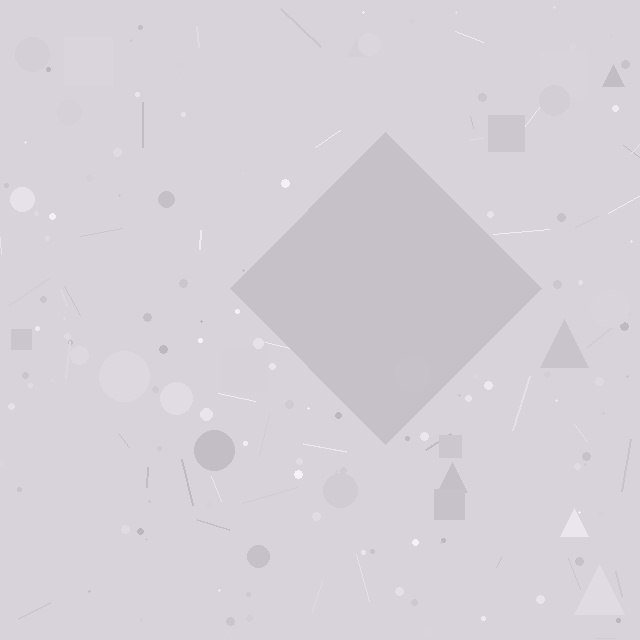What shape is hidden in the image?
A diamond is hidden in the image.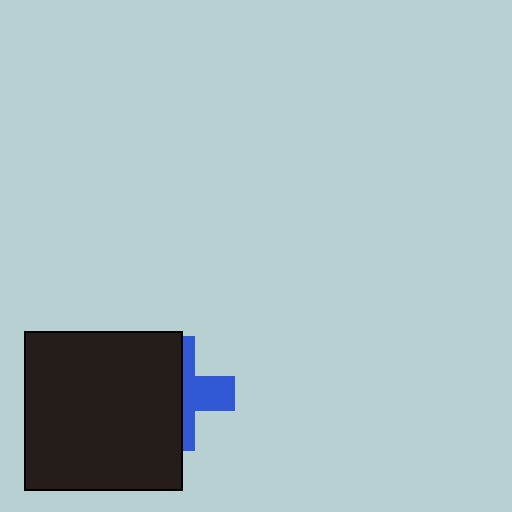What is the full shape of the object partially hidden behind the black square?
The partially hidden object is a blue cross.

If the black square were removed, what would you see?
You would see the complete blue cross.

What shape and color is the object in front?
The object in front is a black square.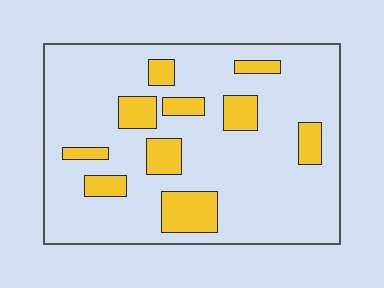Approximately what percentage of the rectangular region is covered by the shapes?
Approximately 20%.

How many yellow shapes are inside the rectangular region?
10.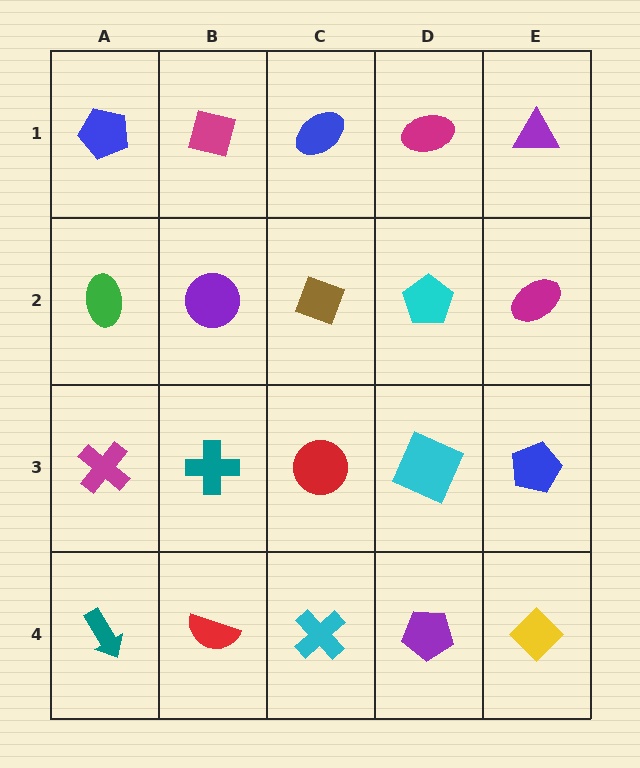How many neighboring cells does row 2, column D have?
4.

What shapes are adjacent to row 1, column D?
A cyan pentagon (row 2, column D), a blue ellipse (row 1, column C), a purple triangle (row 1, column E).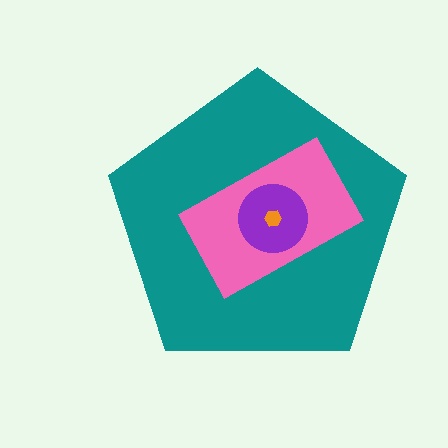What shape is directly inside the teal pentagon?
The pink rectangle.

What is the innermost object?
The orange hexagon.